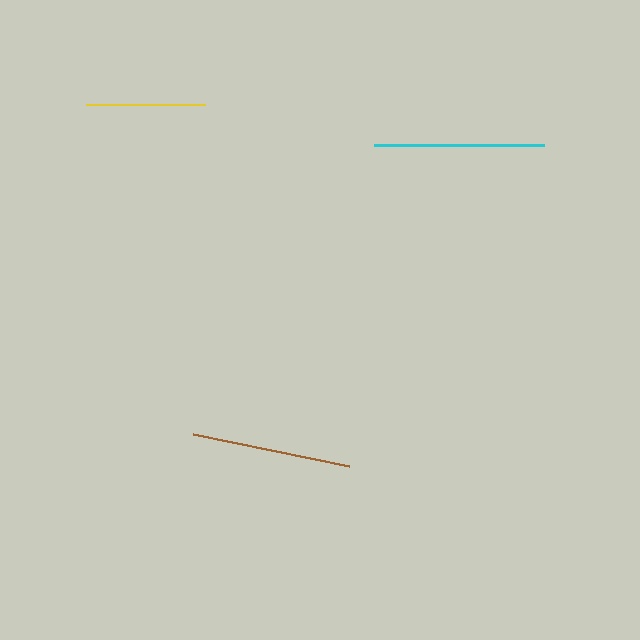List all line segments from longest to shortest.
From longest to shortest: cyan, brown, yellow.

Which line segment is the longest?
The cyan line is the longest at approximately 169 pixels.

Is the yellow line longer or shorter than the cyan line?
The cyan line is longer than the yellow line.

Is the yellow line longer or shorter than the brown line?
The brown line is longer than the yellow line.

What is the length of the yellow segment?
The yellow segment is approximately 120 pixels long.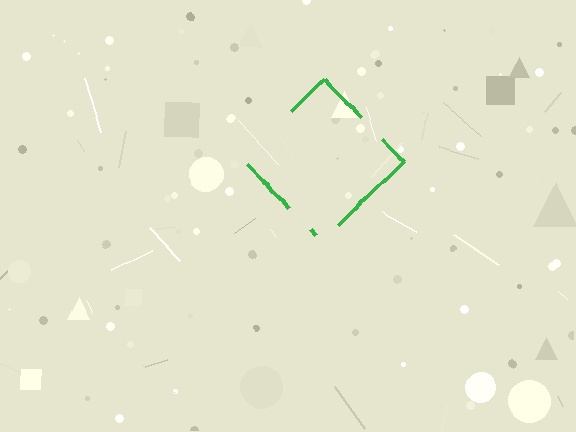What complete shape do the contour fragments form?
The contour fragments form a diamond.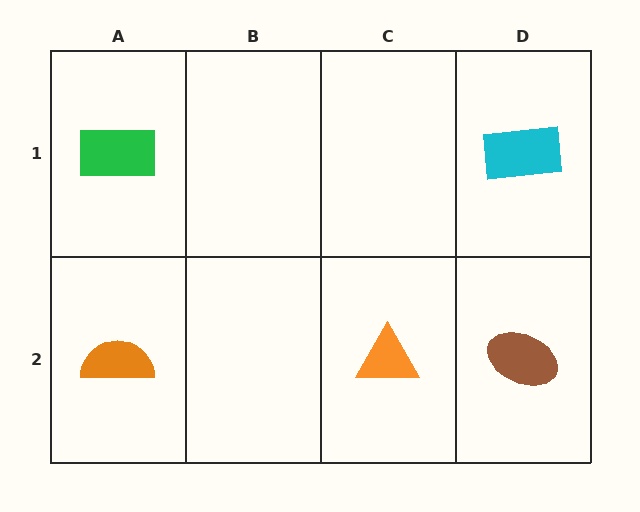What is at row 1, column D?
A cyan rectangle.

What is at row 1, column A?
A green rectangle.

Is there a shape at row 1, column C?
No, that cell is empty.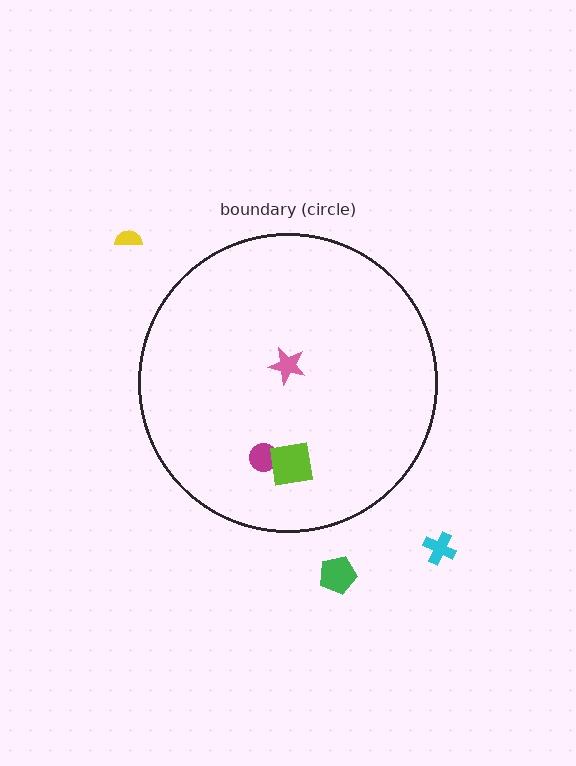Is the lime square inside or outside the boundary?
Inside.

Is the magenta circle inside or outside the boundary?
Inside.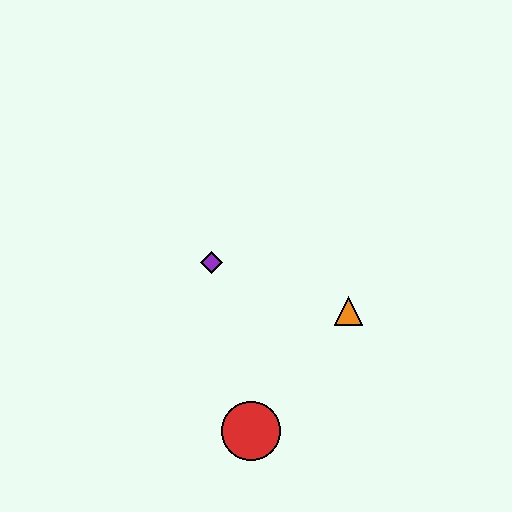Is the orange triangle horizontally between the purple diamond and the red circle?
No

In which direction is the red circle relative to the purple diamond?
The red circle is below the purple diamond.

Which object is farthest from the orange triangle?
The red circle is farthest from the orange triangle.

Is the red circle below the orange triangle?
Yes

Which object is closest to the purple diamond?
The orange triangle is closest to the purple diamond.